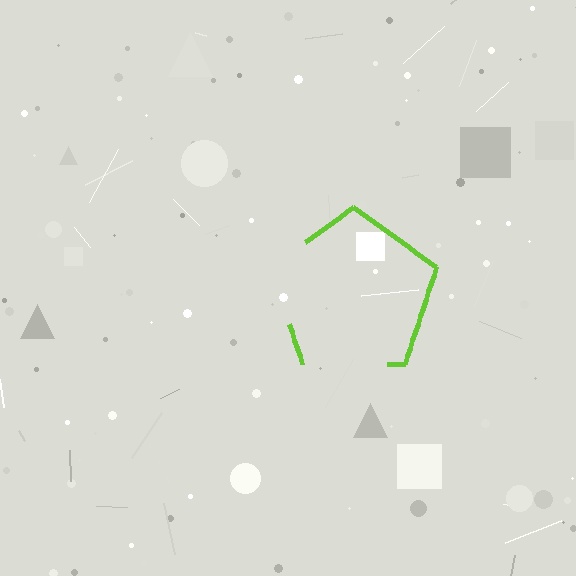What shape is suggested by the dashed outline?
The dashed outline suggests a pentagon.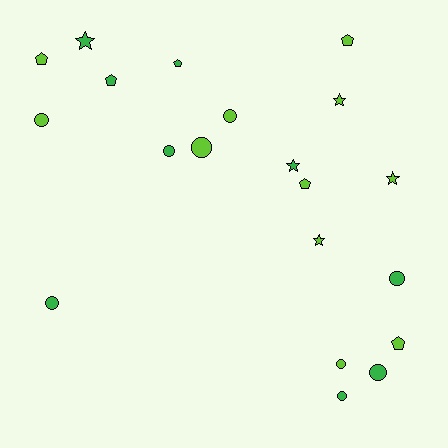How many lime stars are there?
There are 3 lime stars.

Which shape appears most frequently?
Circle, with 9 objects.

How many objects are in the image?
There are 20 objects.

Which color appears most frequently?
Lime, with 11 objects.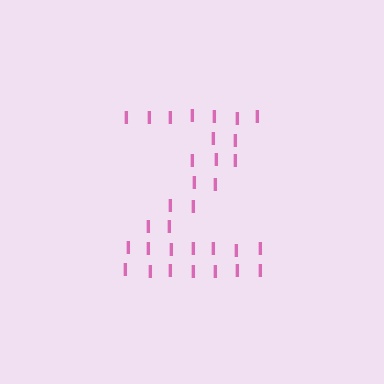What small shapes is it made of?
It is made of small letter I's.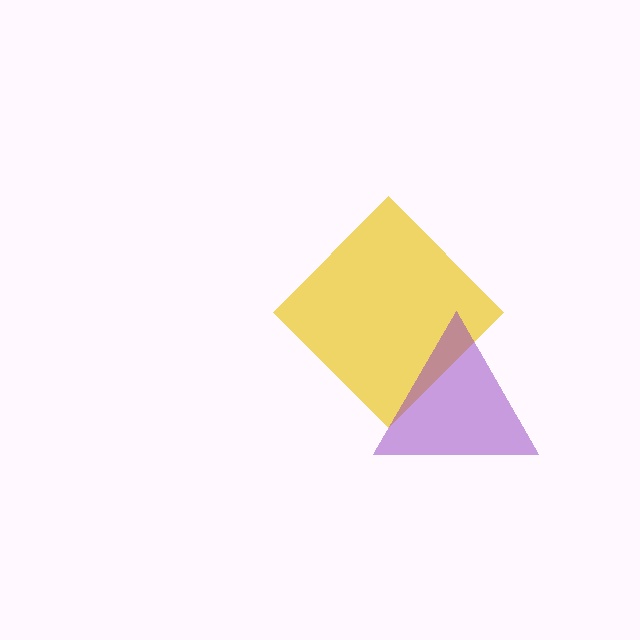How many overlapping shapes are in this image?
There are 2 overlapping shapes in the image.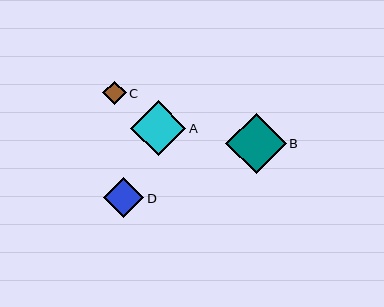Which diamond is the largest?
Diamond B is the largest with a size of approximately 60 pixels.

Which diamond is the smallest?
Diamond C is the smallest with a size of approximately 23 pixels.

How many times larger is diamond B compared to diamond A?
Diamond B is approximately 1.1 times the size of diamond A.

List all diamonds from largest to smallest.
From largest to smallest: B, A, D, C.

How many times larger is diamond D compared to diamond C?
Diamond D is approximately 1.7 times the size of diamond C.